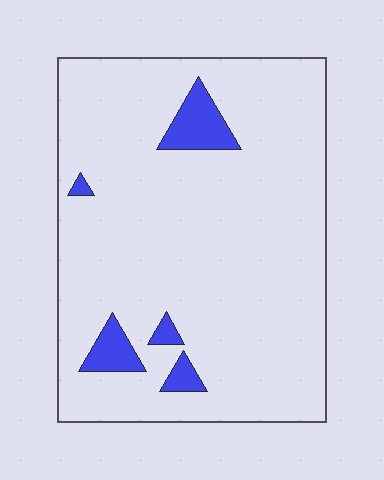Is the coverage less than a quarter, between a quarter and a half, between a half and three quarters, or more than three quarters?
Less than a quarter.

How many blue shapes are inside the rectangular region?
5.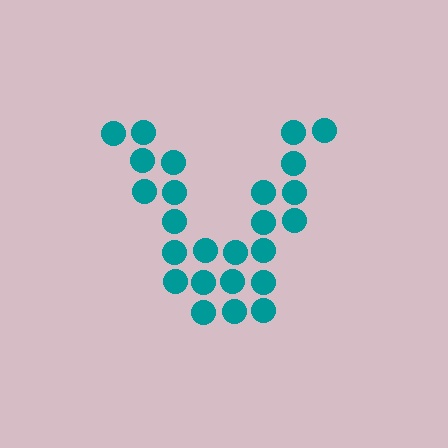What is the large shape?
The large shape is the letter V.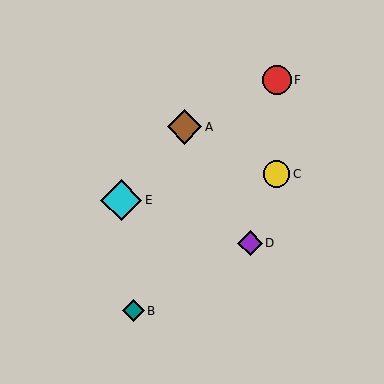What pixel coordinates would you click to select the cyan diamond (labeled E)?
Click at (121, 200) to select the cyan diamond E.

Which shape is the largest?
The cyan diamond (labeled E) is the largest.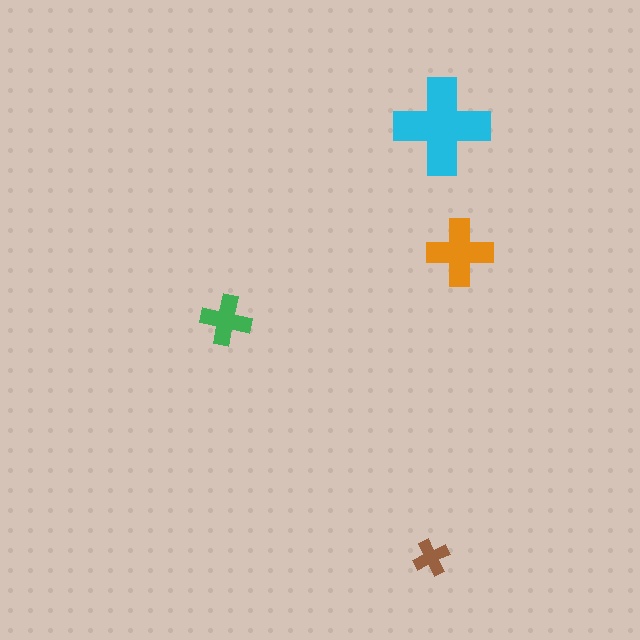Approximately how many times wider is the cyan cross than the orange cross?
About 1.5 times wider.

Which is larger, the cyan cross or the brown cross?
The cyan one.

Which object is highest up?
The cyan cross is topmost.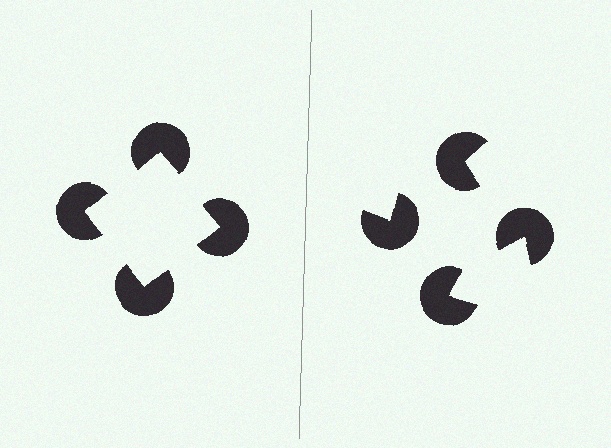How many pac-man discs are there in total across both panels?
8 — 4 on each side.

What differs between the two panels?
The pac-man discs are positioned identically on both sides; only the wedge orientations differ. On the left they align to a square; on the right they are misaligned.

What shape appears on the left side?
An illusory square.